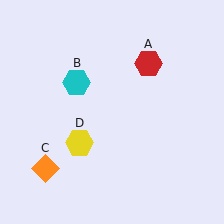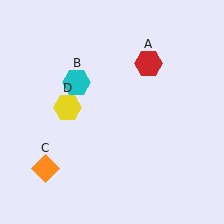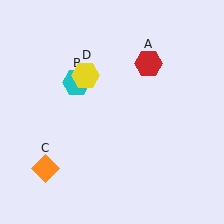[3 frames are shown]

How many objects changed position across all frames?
1 object changed position: yellow hexagon (object D).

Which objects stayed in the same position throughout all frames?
Red hexagon (object A) and cyan hexagon (object B) and orange diamond (object C) remained stationary.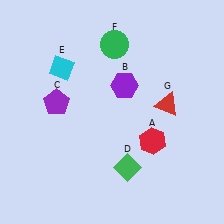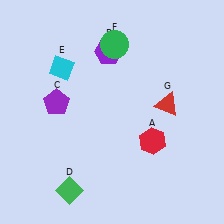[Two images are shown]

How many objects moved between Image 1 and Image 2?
2 objects moved between the two images.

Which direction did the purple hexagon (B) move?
The purple hexagon (B) moved up.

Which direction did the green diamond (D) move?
The green diamond (D) moved left.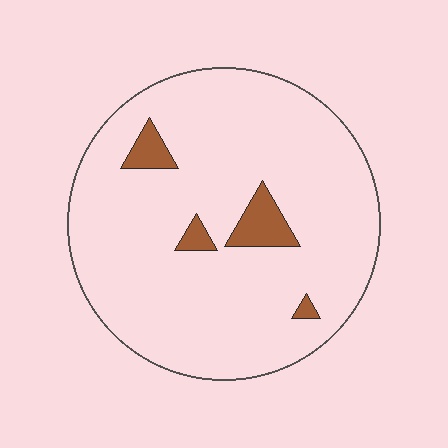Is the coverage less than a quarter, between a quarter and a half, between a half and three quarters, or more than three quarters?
Less than a quarter.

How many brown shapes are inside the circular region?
4.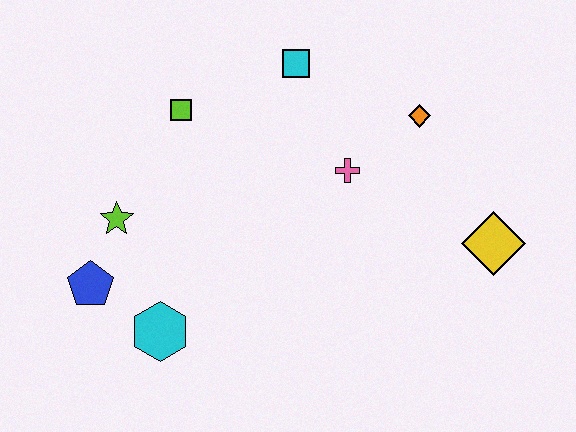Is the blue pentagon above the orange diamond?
No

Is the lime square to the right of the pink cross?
No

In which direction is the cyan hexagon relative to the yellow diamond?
The cyan hexagon is to the left of the yellow diamond.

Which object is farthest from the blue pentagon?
The yellow diamond is farthest from the blue pentagon.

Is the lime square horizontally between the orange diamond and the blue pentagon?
Yes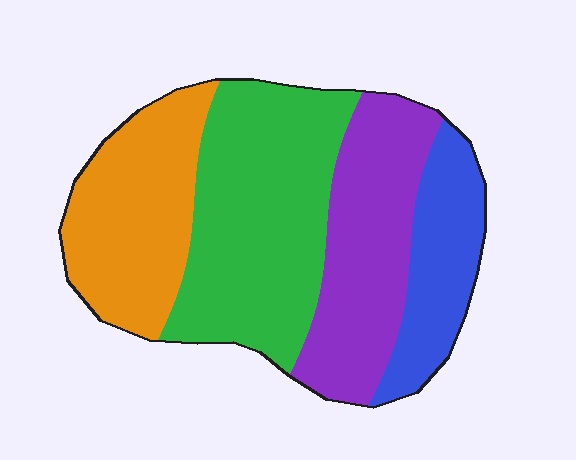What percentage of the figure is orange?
Orange takes up between a sixth and a third of the figure.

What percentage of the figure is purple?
Purple takes up between a sixth and a third of the figure.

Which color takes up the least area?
Blue, at roughly 15%.